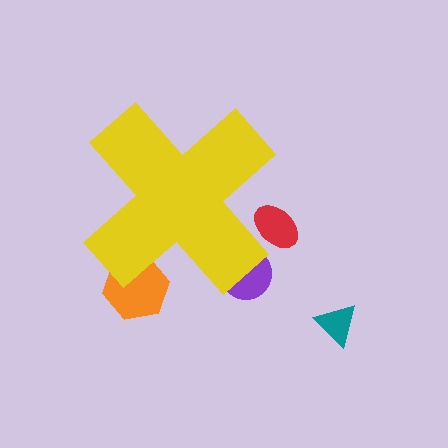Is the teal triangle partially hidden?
No, the teal triangle is fully visible.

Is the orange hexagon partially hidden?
Yes, the orange hexagon is partially hidden behind the yellow cross.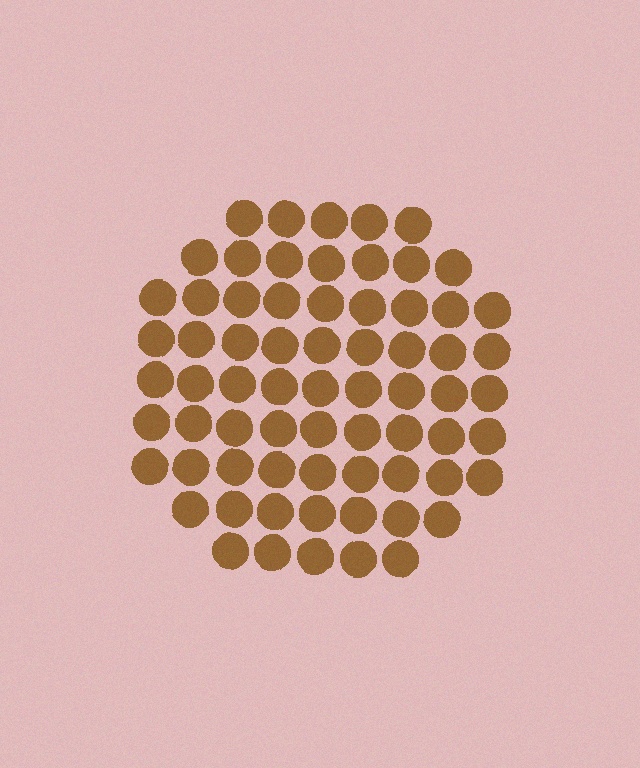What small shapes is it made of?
It is made of small circles.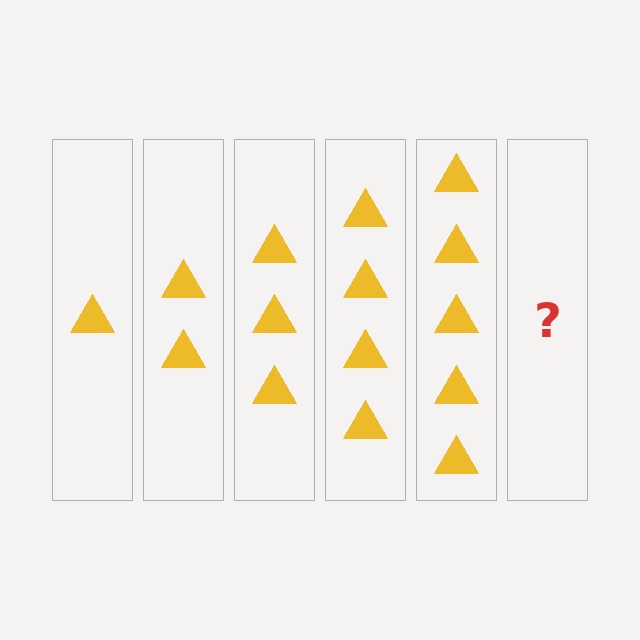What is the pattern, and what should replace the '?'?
The pattern is that each step adds one more triangle. The '?' should be 6 triangles.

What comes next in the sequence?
The next element should be 6 triangles.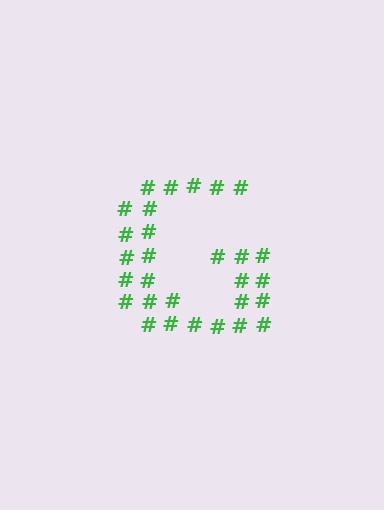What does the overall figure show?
The overall figure shows the letter G.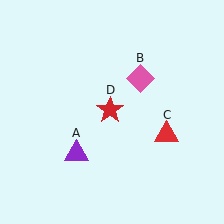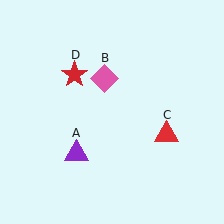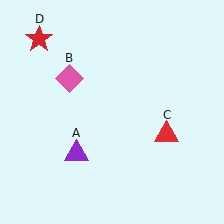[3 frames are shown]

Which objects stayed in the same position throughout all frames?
Purple triangle (object A) and red triangle (object C) remained stationary.